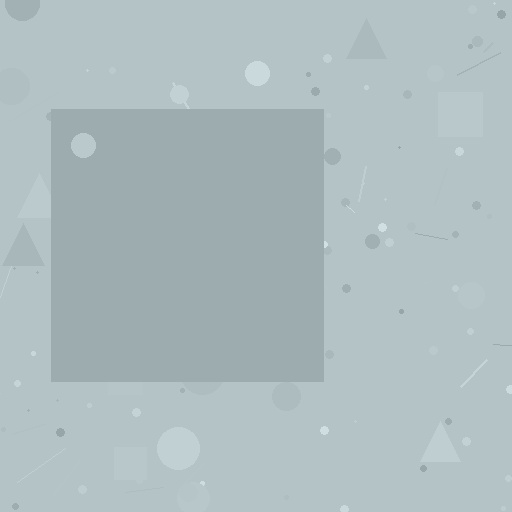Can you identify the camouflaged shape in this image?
The camouflaged shape is a square.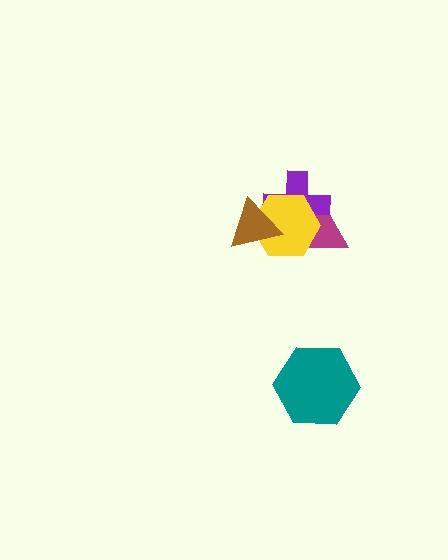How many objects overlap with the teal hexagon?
0 objects overlap with the teal hexagon.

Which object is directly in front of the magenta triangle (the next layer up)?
The purple cross is directly in front of the magenta triangle.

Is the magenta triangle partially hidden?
Yes, it is partially covered by another shape.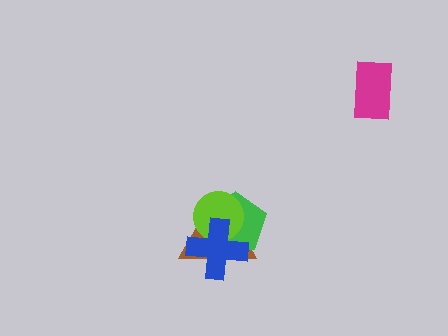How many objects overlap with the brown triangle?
3 objects overlap with the brown triangle.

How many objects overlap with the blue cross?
3 objects overlap with the blue cross.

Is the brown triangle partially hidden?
Yes, it is partially covered by another shape.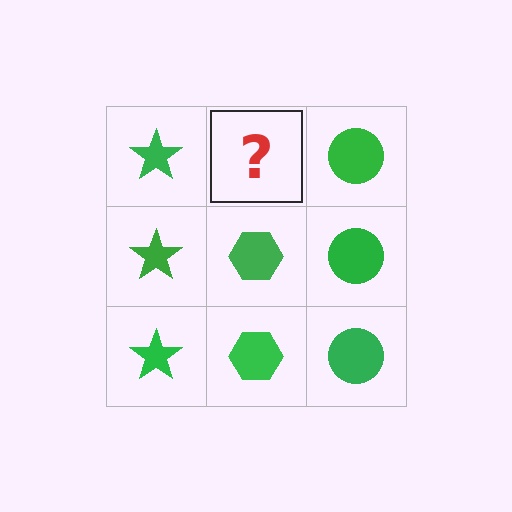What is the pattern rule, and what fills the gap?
The rule is that each column has a consistent shape. The gap should be filled with a green hexagon.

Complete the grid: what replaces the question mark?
The question mark should be replaced with a green hexagon.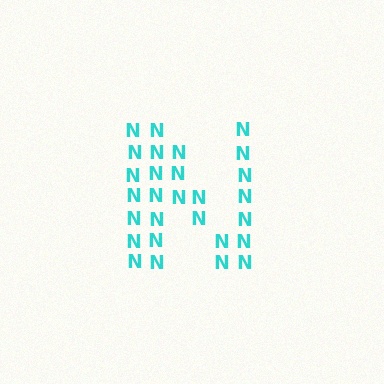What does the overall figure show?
The overall figure shows the letter N.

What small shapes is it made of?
It is made of small letter N's.